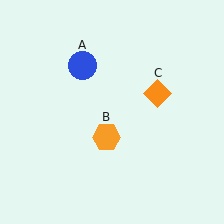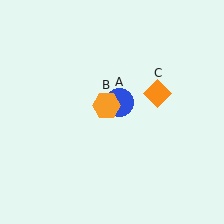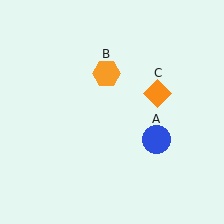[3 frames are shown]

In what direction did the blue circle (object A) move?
The blue circle (object A) moved down and to the right.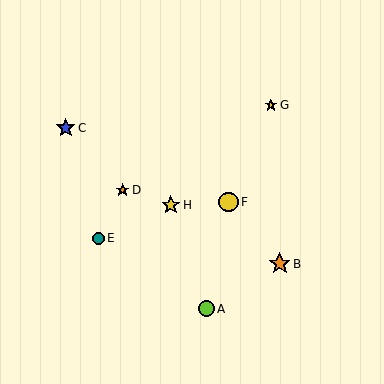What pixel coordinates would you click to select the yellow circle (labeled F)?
Click at (229, 202) to select the yellow circle F.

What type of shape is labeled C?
Shape C is a blue star.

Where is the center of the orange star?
The center of the orange star is at (280, 264).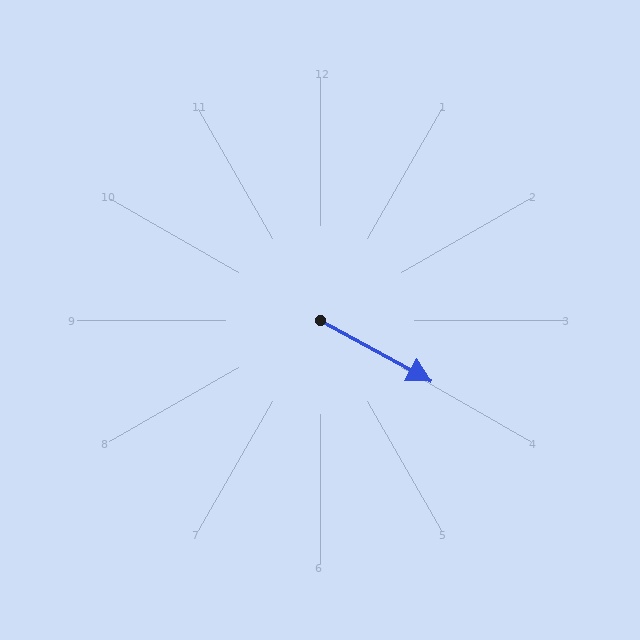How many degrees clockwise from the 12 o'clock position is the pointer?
Approximately 119 degrees.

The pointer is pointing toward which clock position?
Roughly 4 o'clock.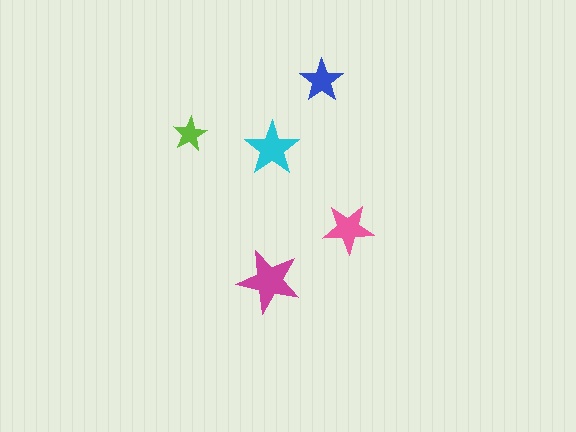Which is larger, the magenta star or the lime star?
The magenta one.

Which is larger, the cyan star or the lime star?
The cyan one.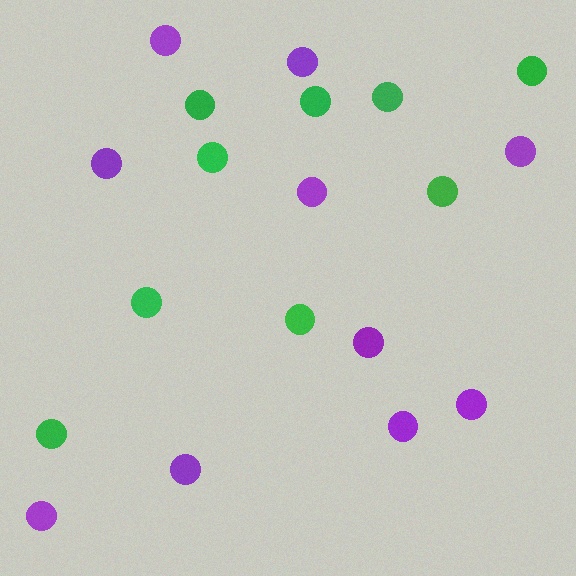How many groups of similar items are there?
There are 2 groups: one group of purple circles (10) and one group of green circles (9).